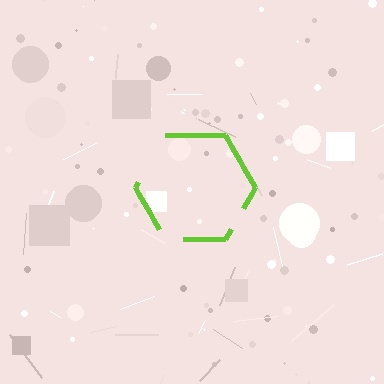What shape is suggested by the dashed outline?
The dashed outline suggests a hexagon.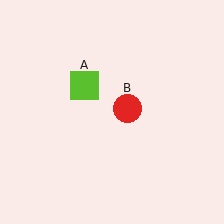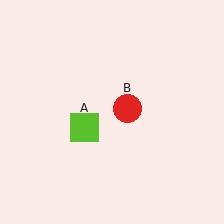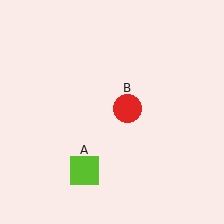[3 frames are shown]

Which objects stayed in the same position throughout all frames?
Red circle (object B) remained stationary.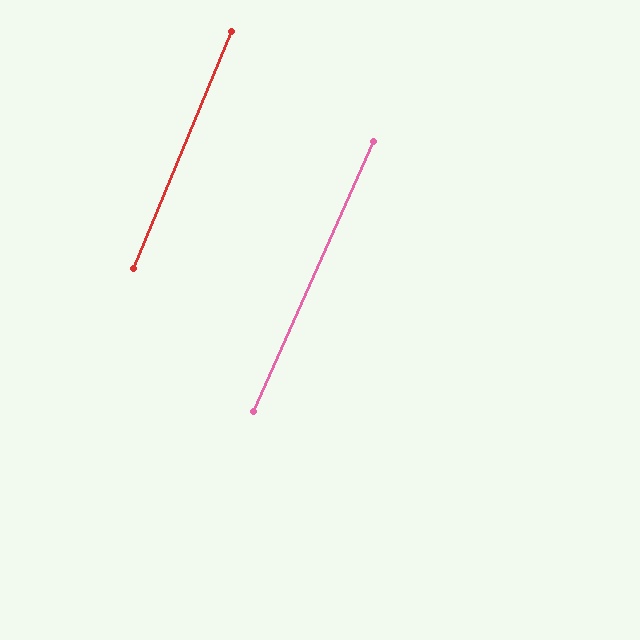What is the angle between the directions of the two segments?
Approximately 2 degrees.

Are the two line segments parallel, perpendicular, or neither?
Parallel — their directions differ by only 1.6°.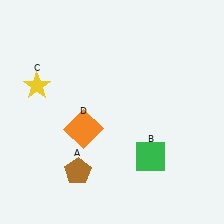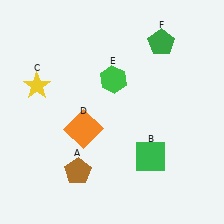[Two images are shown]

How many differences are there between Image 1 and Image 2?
There are 2 differences between the two images.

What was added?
A green hexagon (E), a green pentagon (F) were added in Image 2.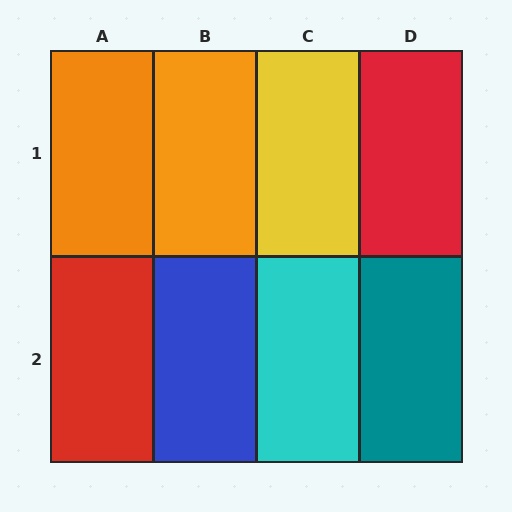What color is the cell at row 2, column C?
Cyan.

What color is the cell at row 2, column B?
Blue.